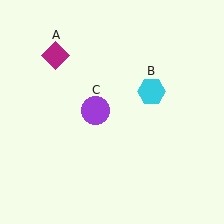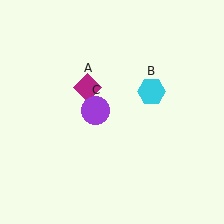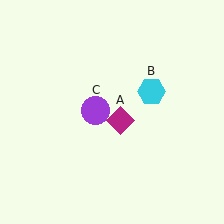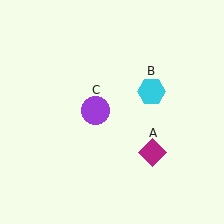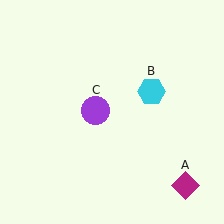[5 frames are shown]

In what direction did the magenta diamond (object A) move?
The magenta diamond (object A) moved down and to the right.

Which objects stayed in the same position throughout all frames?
Cyan hexagon (object B) and purple circle (object C) remained stationary.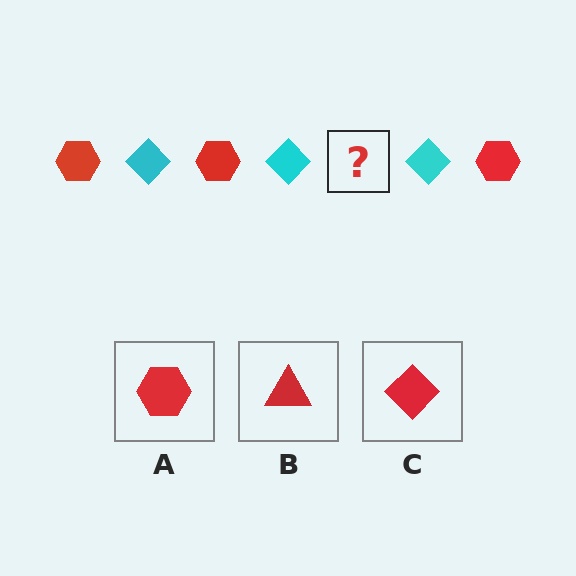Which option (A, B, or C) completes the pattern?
A.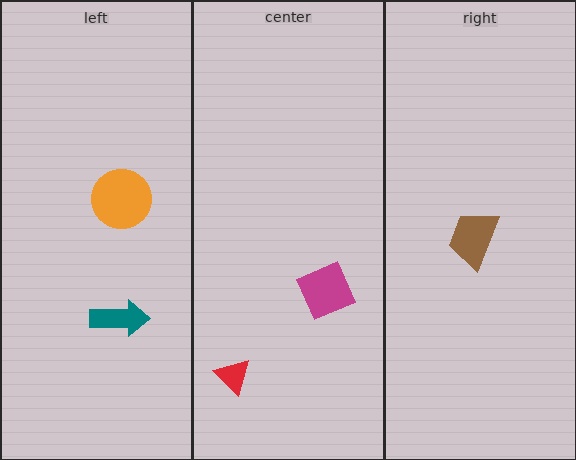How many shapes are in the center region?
2.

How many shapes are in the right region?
1.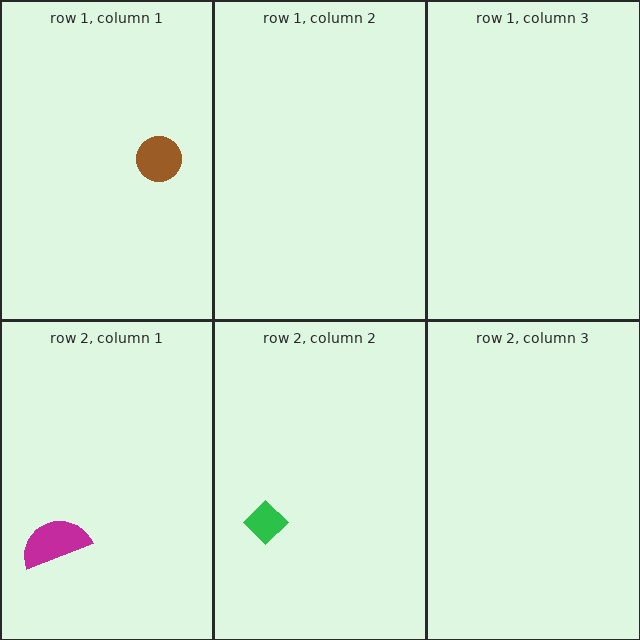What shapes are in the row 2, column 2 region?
The green diamond.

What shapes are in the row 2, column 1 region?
The magenta semicircle.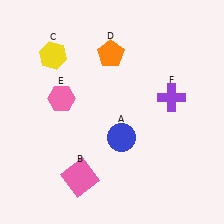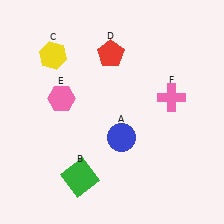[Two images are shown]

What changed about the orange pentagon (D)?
In Image 1, D is orange. In Image 2, it changed to red.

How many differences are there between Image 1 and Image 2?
There are 3 differences between the two images.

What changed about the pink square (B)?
In Image 1, B is pink. In Image 2, it changed to green.